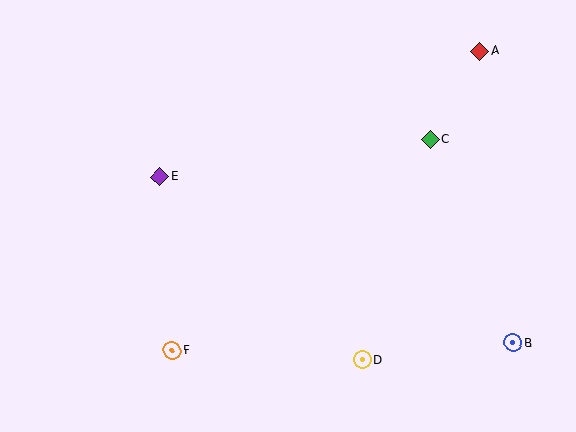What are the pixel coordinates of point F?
Point F is at (172, 351).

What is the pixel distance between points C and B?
The distance between C and B is 220 pixels.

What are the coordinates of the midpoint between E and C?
The midpoint between E and C is at (295, 158).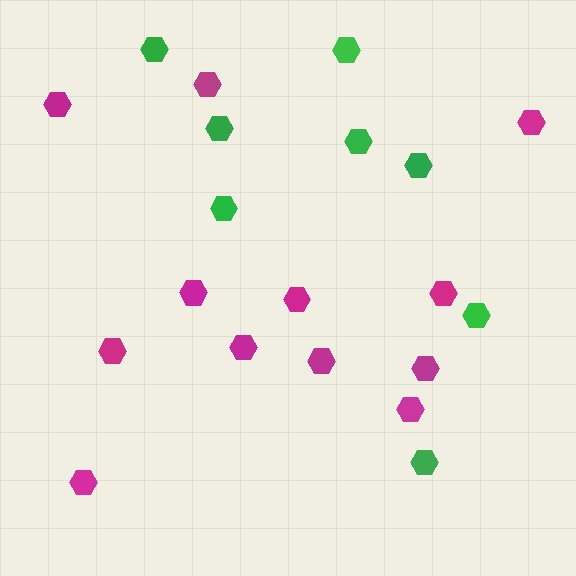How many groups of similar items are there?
There are 2 groups: one group of green hexagons (8) and one group of magenta hexagons (12).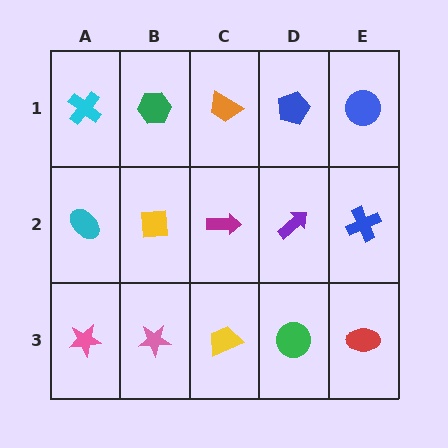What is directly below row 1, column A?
A cyan ellipse.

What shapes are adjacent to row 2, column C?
An orange trapezoid (row 1, column C), a yellow trapezoid (row 3, column C), a yellow square (row 2, column B), a purple arrow (row 2, column D).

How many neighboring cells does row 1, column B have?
3.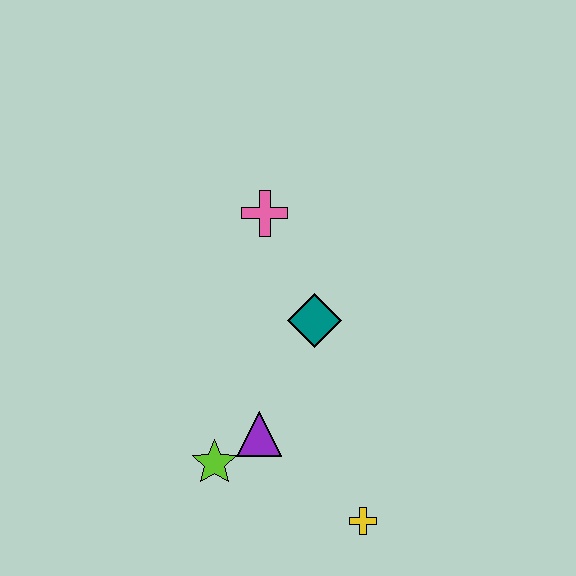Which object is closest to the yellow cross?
The purple triangle is closest to the yellow cross.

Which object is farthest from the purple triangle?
The pink cross is farthest from the purple triangle.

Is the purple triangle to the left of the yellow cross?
Yes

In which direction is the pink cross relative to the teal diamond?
The pink cross is above the teal diamond.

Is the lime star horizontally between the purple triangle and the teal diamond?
No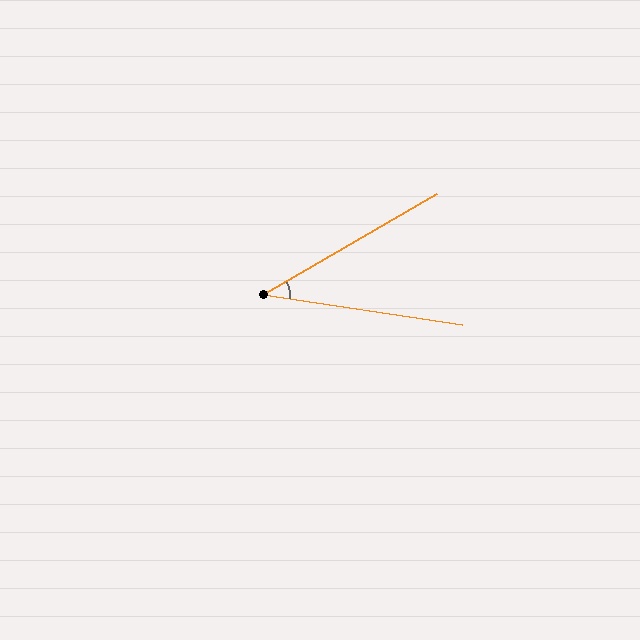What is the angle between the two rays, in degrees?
Approximately 39 degrees.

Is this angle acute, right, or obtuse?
It is acute.